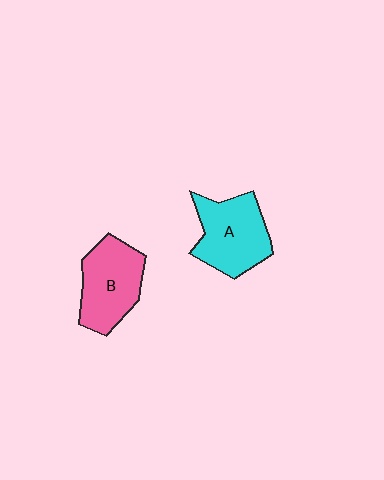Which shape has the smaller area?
Shape B (pink).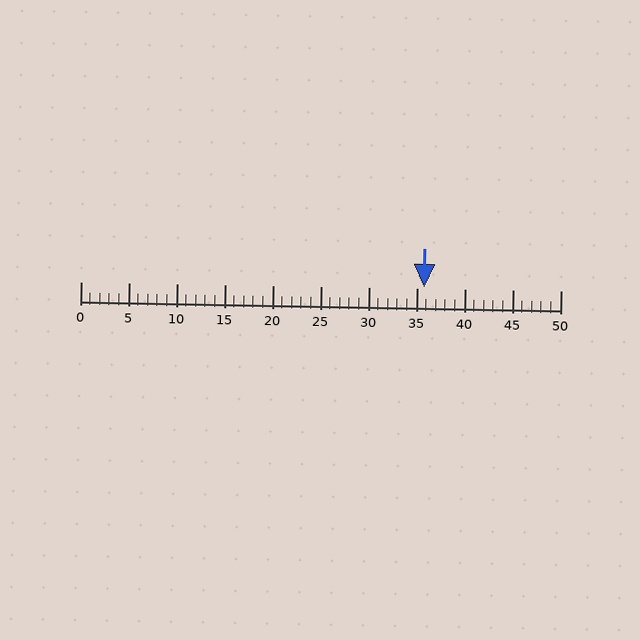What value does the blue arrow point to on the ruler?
The blue arrow points to approximately 36.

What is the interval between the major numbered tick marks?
The major tick marks are spaced 5 units apart.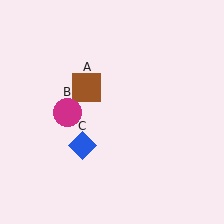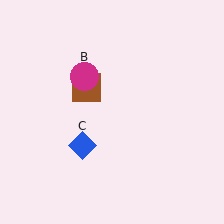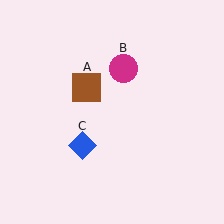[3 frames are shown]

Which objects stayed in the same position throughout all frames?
Brown square (object A) and blue diamond (object C) remained stationary.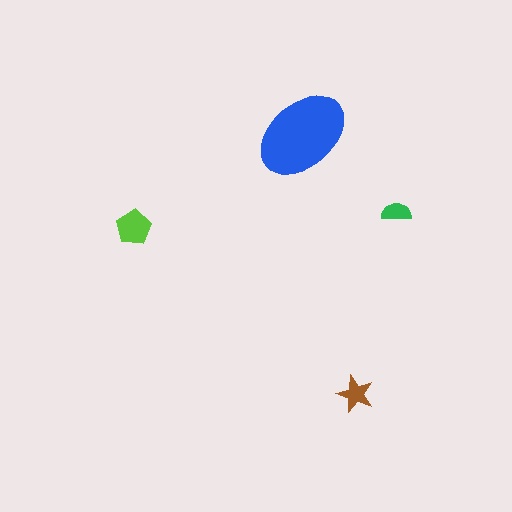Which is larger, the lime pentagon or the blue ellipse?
The blue ellipse.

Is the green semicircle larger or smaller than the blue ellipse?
Smaller.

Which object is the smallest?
The green semicircle.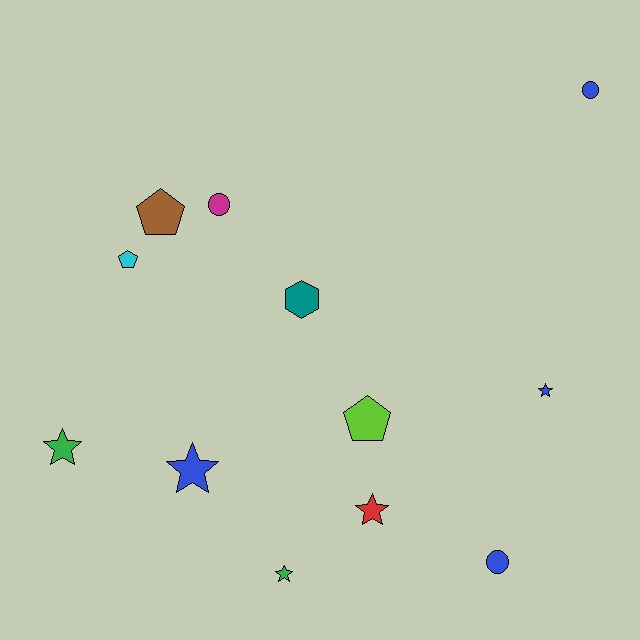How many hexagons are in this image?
There is 1 hexagon.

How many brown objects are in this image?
There is 1 brown object.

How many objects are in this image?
There are 12 objects.